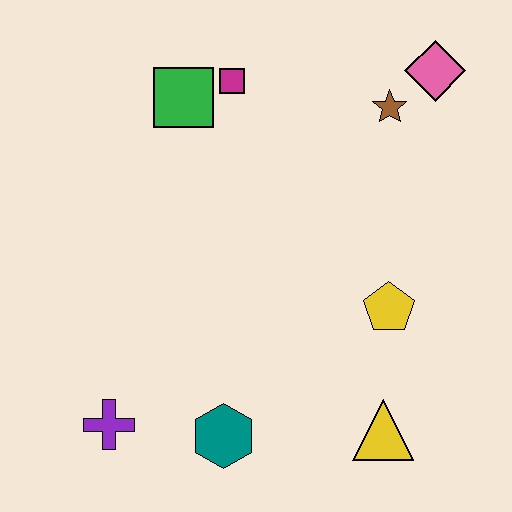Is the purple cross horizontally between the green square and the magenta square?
No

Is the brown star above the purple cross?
Yes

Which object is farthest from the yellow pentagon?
The purple cross is farthest from the yellow pentagon.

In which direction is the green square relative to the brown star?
The green square is to the left of the brown star.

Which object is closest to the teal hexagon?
The purple cross is closest to the teal hexagon.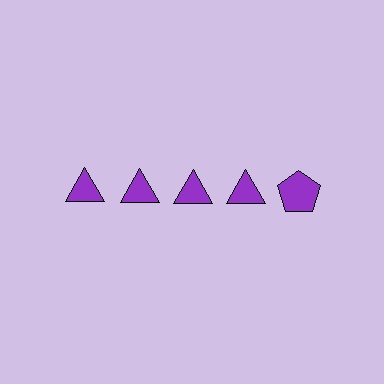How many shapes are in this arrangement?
There are 5 shapes arranged in a grid pattern.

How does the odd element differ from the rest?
It has a different shape: pentagon instead of triangle.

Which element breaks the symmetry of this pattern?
The purple pentagon in the top row, rightmost column breaks the symmetry. All other shapes are purple triangles.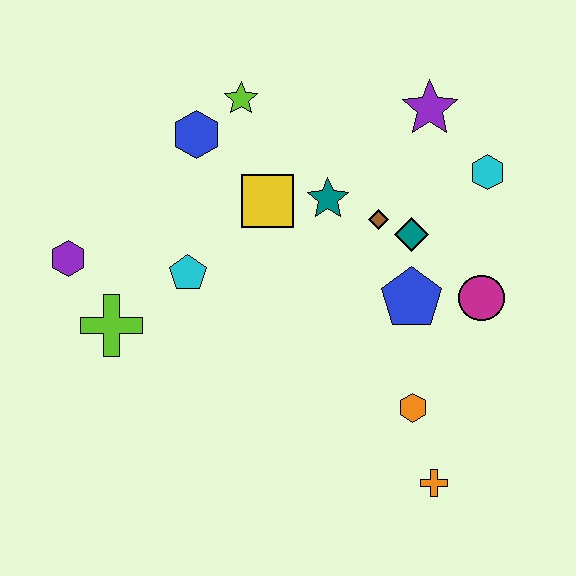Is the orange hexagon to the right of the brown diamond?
Yes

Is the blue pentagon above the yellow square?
No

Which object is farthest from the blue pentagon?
The purple hexagon is farthest from the blue pentagon.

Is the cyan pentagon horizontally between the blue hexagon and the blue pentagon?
No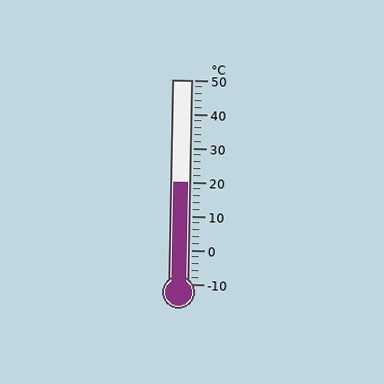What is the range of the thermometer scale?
The thermometer scale ranges from -10°C to 50°C.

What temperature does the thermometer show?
The thermometer shows approximately 20°C.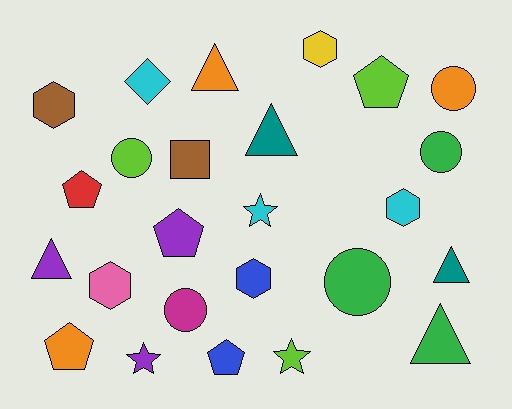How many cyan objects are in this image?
There are 3 cyan objects.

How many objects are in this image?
There are 25 objects.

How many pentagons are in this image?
There are 5 pentagons.